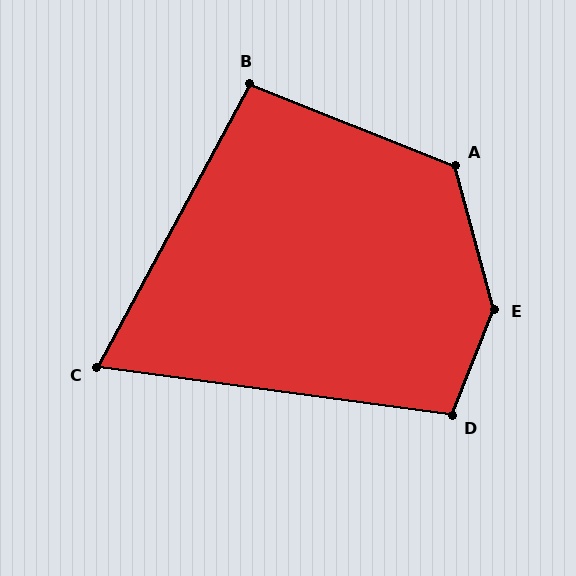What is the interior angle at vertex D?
Approximately 104 degrees (obtuse).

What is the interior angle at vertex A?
Approximately 127 degrees (obtuse).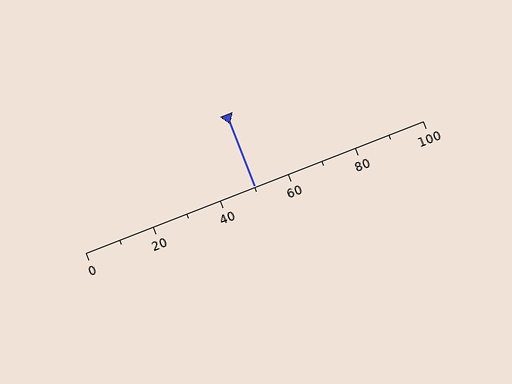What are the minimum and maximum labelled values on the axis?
The axis runs from 0 to 100.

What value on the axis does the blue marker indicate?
The marker indicates approximately 50.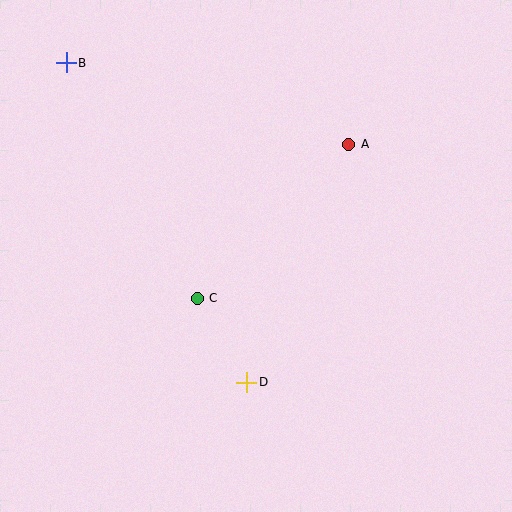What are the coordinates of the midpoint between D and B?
The midpoint between D and B is at (156, 223).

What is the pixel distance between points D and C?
The distance between D and C is 98 pixels.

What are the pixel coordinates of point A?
Point A is at (349, 144).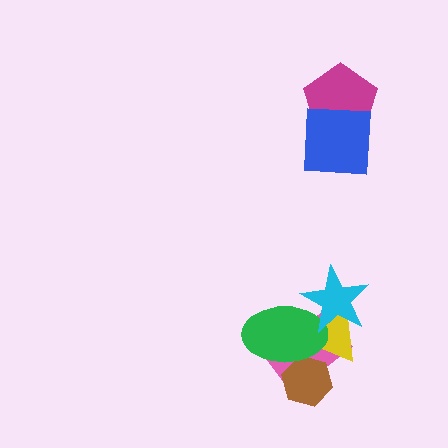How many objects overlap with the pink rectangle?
4 objects overlap with the pink rectangle.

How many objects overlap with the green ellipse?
4 objects overlap with the green ellipse.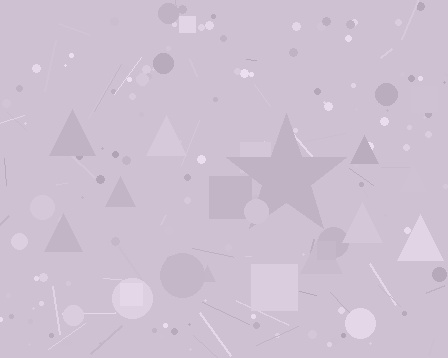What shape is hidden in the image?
A star is hidden in the image.